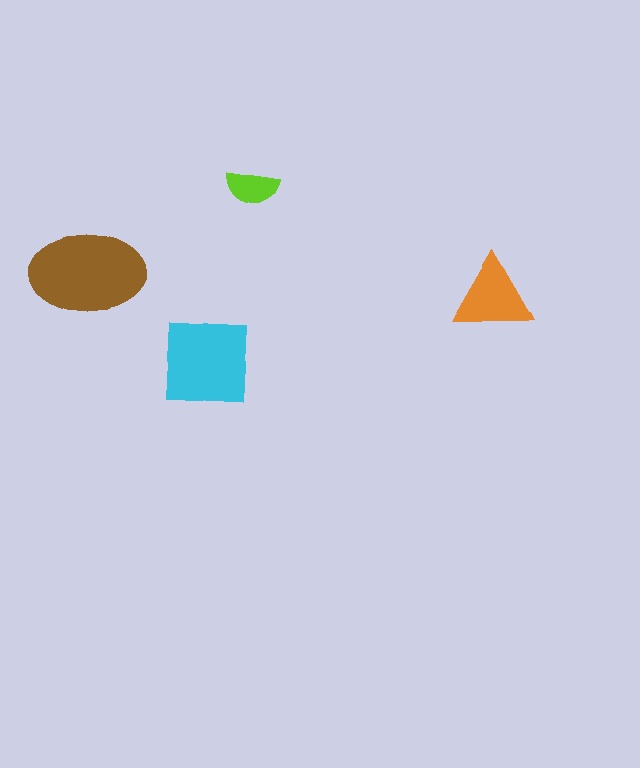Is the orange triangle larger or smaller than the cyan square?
Smaller.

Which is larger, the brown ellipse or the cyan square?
The brown ellipse.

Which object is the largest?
The brown ellipse.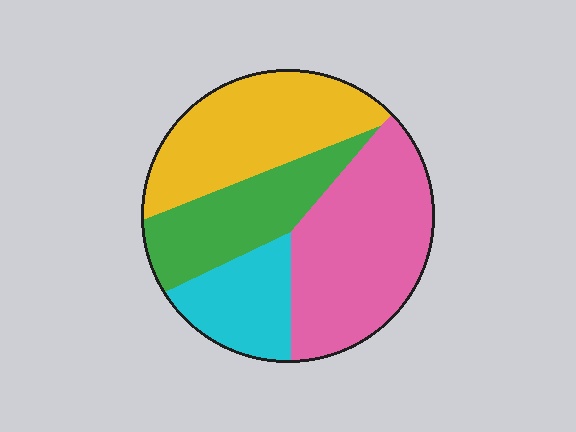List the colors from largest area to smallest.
From largest to smallest: pink, yellow, green, cyan.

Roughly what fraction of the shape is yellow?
Yellow covers around 30% of the shape.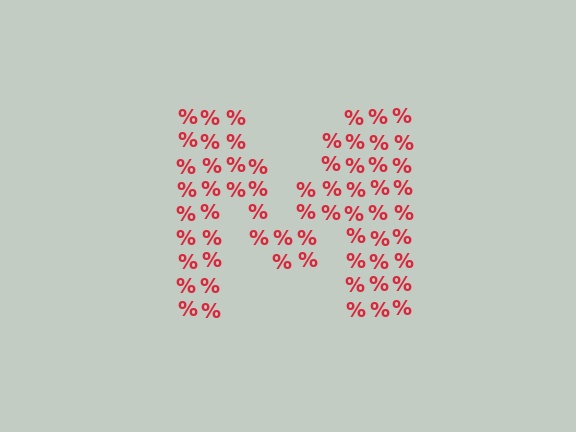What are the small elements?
The small elements are percent signs.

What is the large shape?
The large shape is the letter M.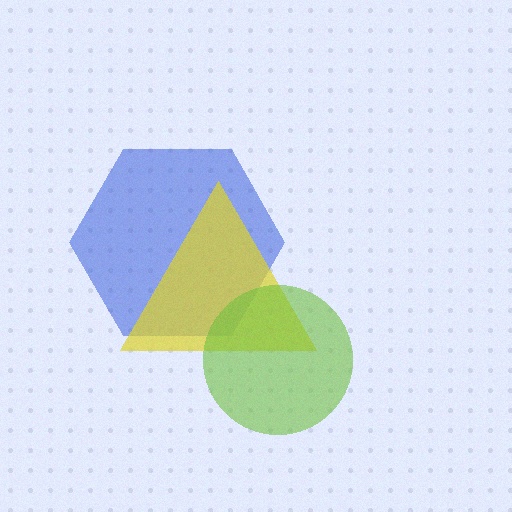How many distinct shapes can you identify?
There are 3 distinct shapes: a blue hexagon, a yellow triangle, a lime circle.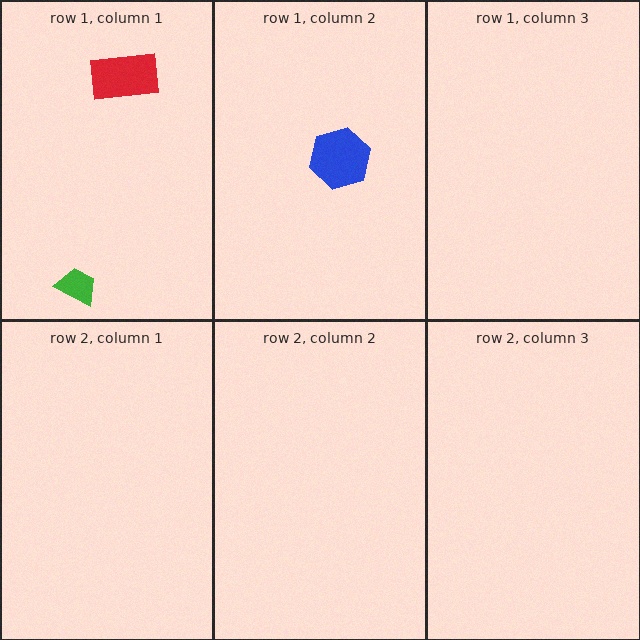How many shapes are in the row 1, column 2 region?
1.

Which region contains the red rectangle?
The row 1, column 1 region.